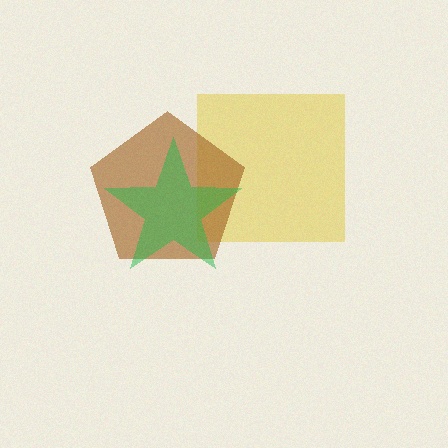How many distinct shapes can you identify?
There are 3 distinct shapes: a yellow square, a brown pentagon, a green star.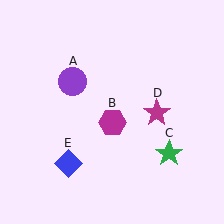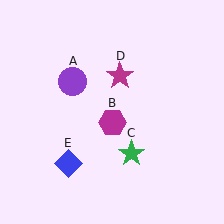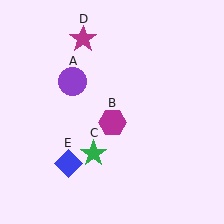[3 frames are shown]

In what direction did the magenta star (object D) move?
The magenta star (object D) moved up and to the left.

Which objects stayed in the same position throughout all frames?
Purple circle (object A) and magenta hexagon (object B) and blue diamond (object E) remained stationary.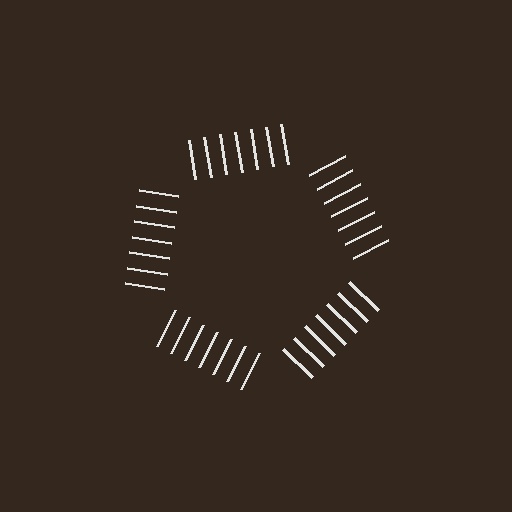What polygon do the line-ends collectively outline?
An illusory pentagon — the line segments terminate on its edges but no continuous stroke is drawn.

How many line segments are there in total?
35 — 7 along each of the 5 edges.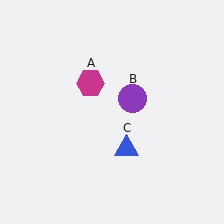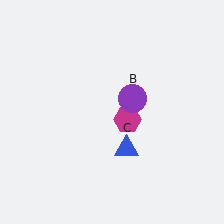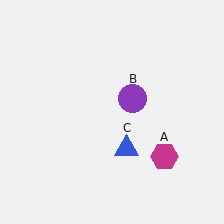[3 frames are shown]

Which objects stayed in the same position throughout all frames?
Purple circle (object B) and blue triangle (object C) remained stationary.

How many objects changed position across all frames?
1 object changed position: magenta hexagon (object A).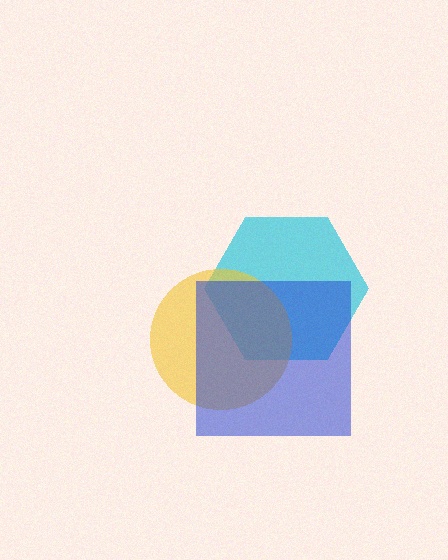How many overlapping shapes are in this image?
There are 3 overlapping shapes in the image.